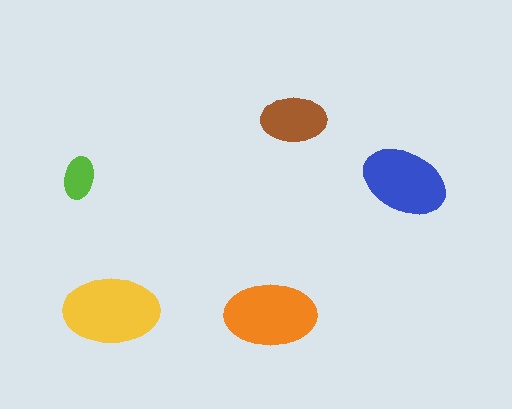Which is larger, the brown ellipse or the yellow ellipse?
The yellow one.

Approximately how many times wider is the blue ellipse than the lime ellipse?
About 2 times wider.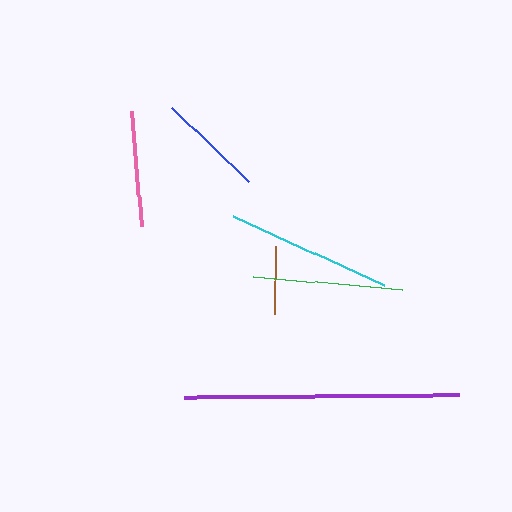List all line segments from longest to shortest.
From longest to shortest: purple, cyan, green, pink, blue, brown.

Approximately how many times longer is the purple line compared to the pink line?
The purple line is approximately 2.4 times the length of the pink line.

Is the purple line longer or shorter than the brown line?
The purple line is longer than the brown line.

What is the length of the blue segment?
The blue segment is approximately 107 pixels long.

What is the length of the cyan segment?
The cyan segment is approximately 167 pixels long.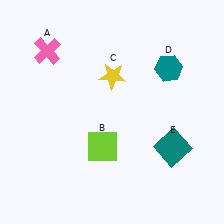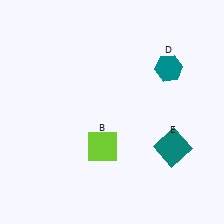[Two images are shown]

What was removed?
The pink cross (A), the yellow star (C) were removed in Image 2.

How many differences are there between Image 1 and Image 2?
There are 2 differences between the two images.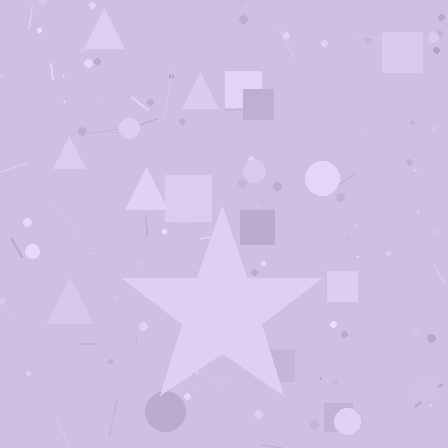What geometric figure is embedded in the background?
A star is embedded in the background.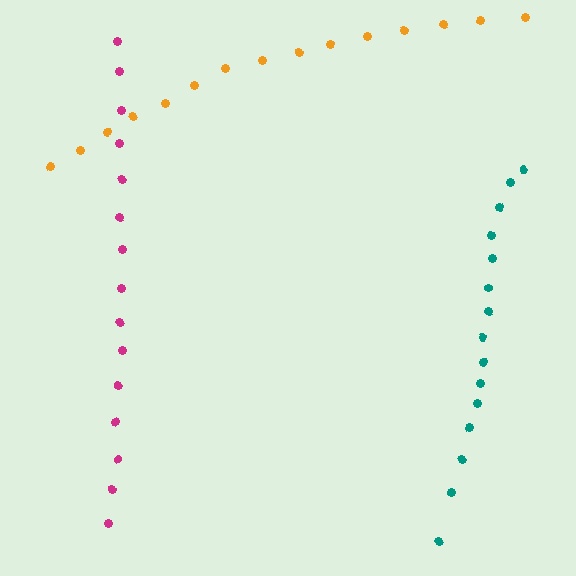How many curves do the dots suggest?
There are 3 distinct paths.